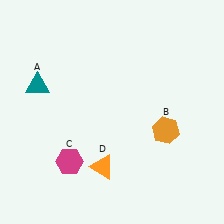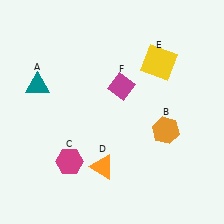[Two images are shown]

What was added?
A yellow square (E), a magenta diamond (F) were added in Image 2.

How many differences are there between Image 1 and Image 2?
There are 2 differences between the two images.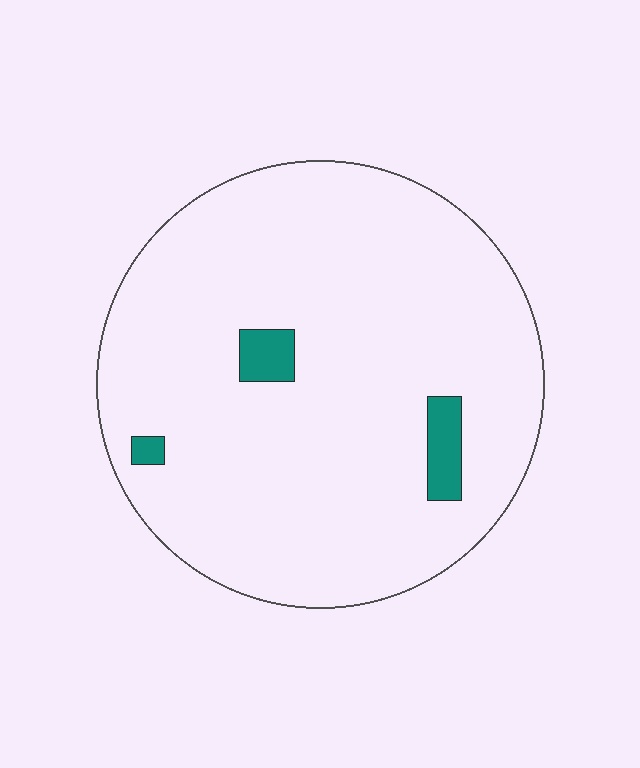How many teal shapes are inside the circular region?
3.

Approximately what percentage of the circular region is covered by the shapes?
Approximately 5%.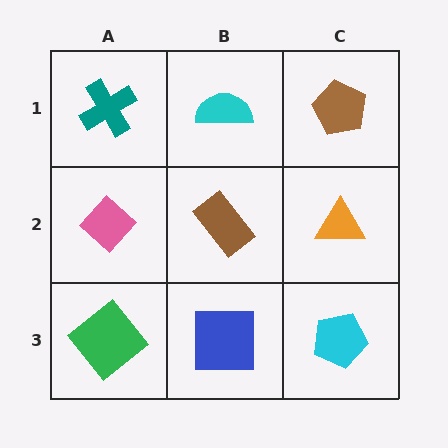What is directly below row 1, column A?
A pink diamond.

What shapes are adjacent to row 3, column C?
An orange triangle (row 2, column C), a blue square (row 3, column B).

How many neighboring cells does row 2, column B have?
4.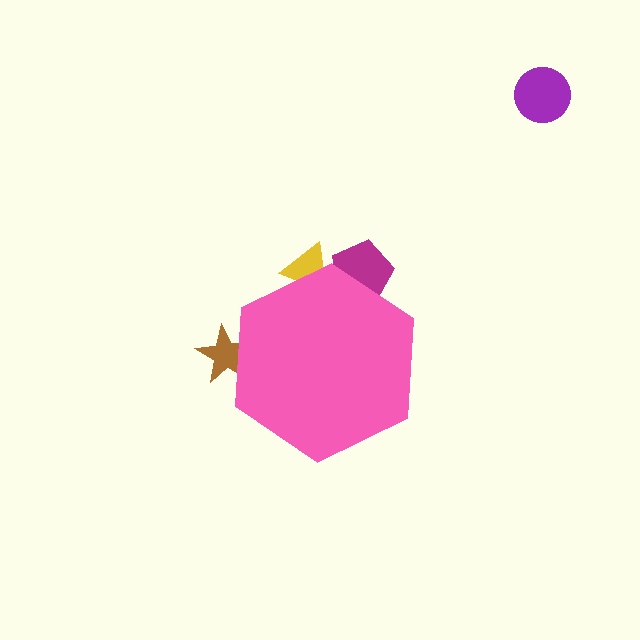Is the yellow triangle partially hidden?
Yes, the yellow triangle is partially hidden behind the pink hexagon.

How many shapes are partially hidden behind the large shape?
3 shapes are partially hidden.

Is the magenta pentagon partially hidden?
Yes, the magenta pentagon is partially hidden behind the pink hexagon.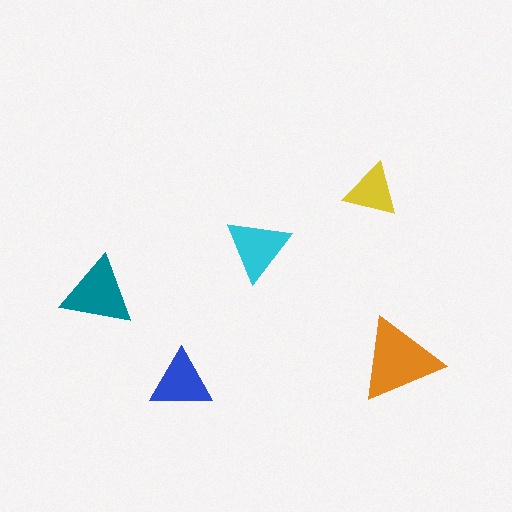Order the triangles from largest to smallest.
the orange one, the teal one, the cyan one, the blue one, the yellow one.